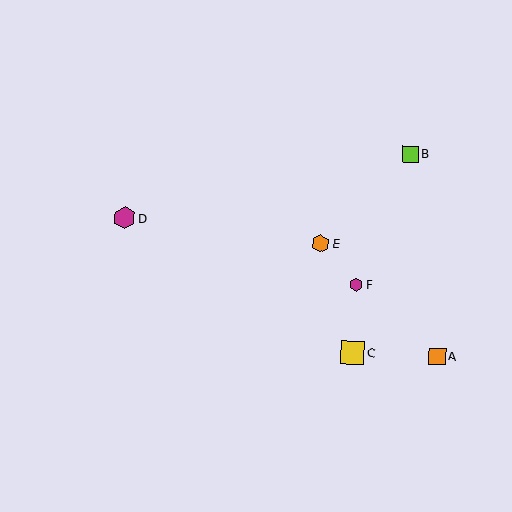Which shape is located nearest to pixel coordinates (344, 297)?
The magenta hexagon (labeled F) at (356, 284) is nearest to that location.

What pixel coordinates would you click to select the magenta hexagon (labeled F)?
Click at (356, 284) to select the magenta hexagon F.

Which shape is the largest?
The yellow square (labeled C) is the largest.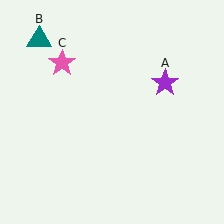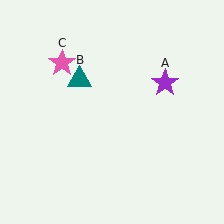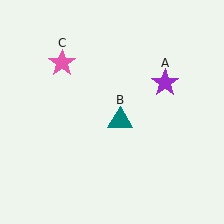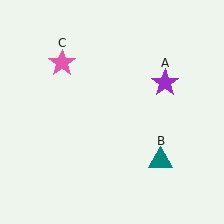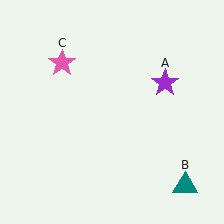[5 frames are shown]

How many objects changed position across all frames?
1 object changed position: teal triangle (object B).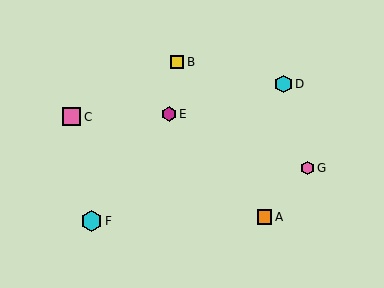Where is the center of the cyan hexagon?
The center of the cyan hexagon is at (283, 84).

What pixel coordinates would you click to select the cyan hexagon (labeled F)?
Click at (92, 221) to select the cyan hexagon F.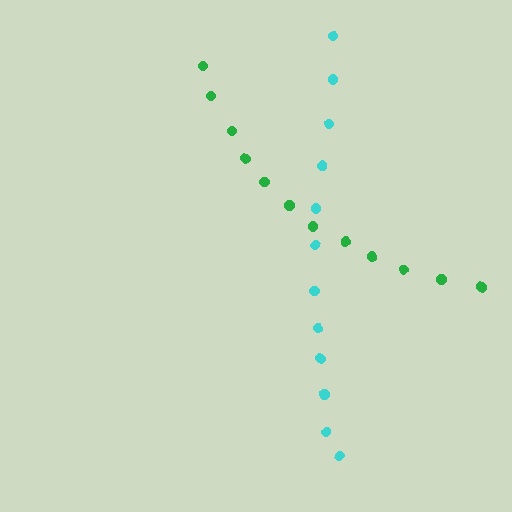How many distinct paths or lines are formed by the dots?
There are 2 distinct paths.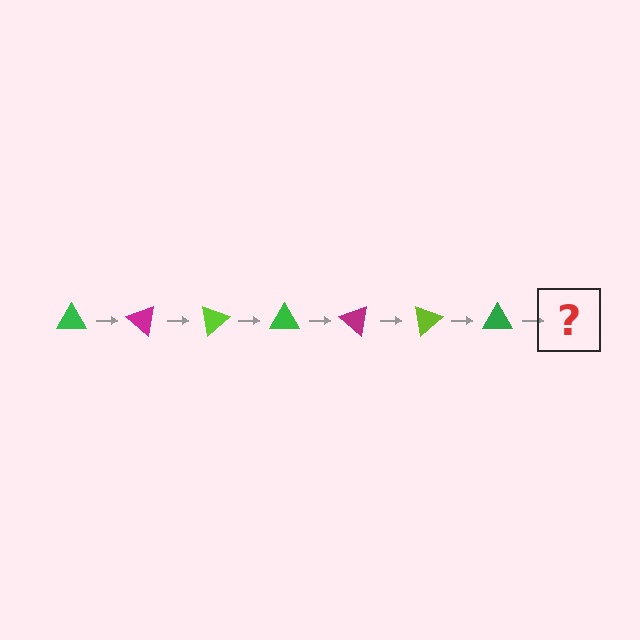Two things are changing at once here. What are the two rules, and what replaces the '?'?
The two rules are that it rotates 40 degrees each step and the color cycles through green, magenta, and lime. The '?' should be a magenta triangle, rotated 280 degrees from the start.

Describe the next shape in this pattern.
It should be a magenta triangle, rotated 280 degrees from the start.